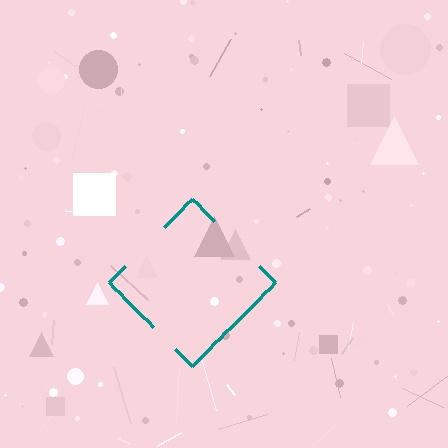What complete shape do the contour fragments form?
The contour fragments form a diamond.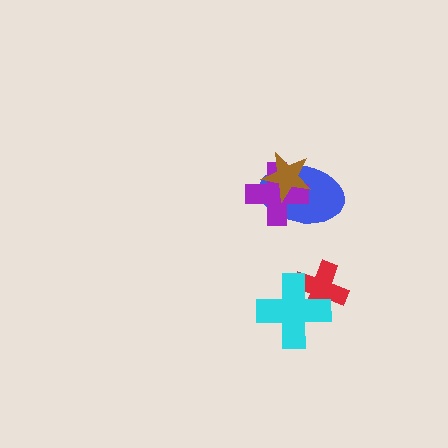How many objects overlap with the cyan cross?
1 object overlaps with the cyan cross.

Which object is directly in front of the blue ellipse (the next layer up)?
The purple cross is directly in front of the blue ellipse.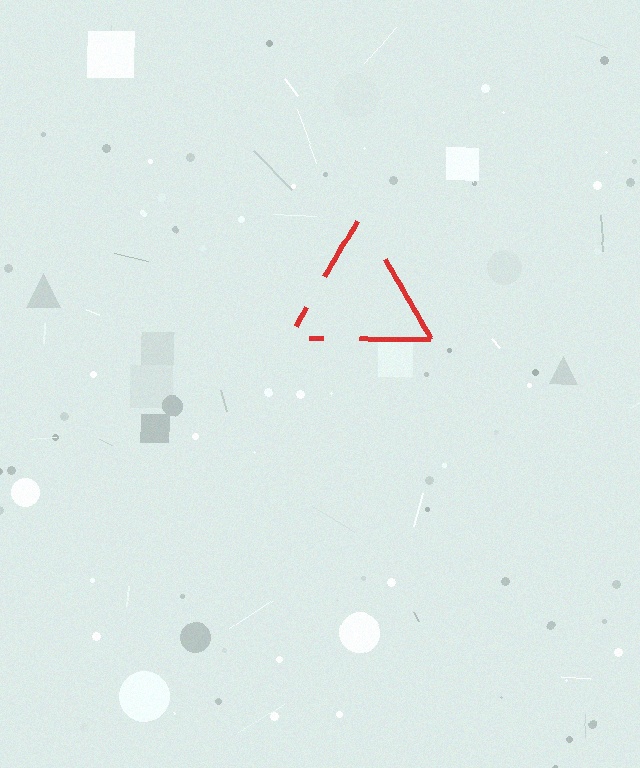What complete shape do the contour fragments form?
The contour fragments form a triangle.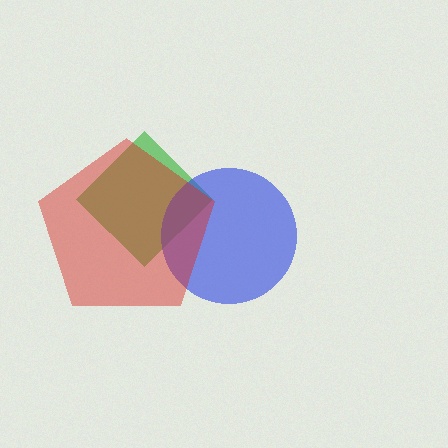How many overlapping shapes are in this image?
There are 3 overlapping shapes in the image.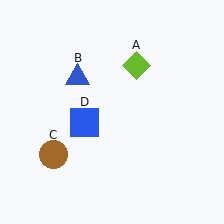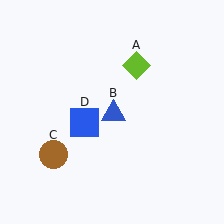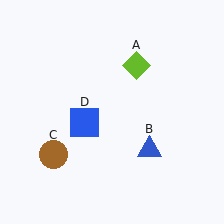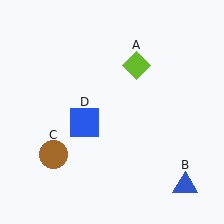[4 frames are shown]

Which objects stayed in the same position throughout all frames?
Lime diamond (object A) and brown circle (object C) and blue square (object D) remained stationary.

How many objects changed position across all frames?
1 object changed position: blue triangle (object B).